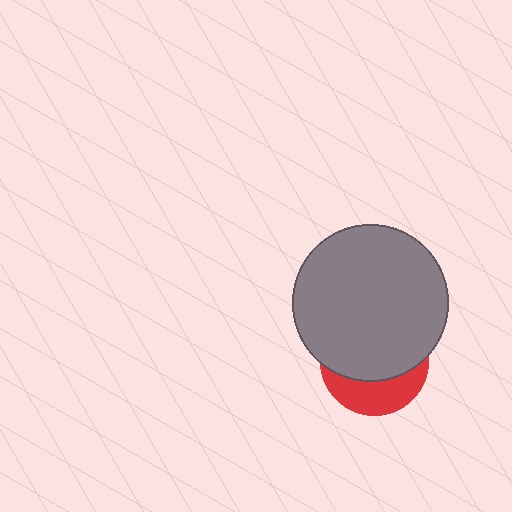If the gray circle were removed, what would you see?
You would see the complete red circle.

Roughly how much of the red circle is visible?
A small part of it is visible (roughly 34%).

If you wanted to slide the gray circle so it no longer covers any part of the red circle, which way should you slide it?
Slide it up — that is the most direct way to separate the two shapes.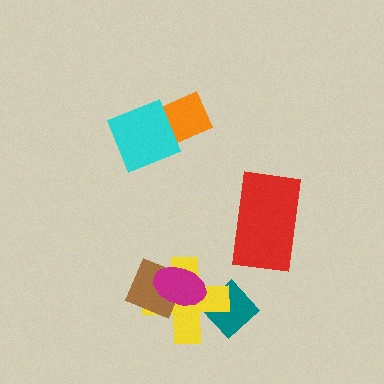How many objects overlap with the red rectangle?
0 objects overlap with the red rectangle.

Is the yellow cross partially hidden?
Yes, it is partially covered by another shape.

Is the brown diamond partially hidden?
Yes, it is partially covered by another shape.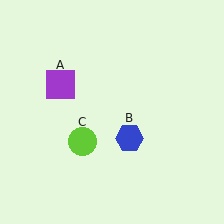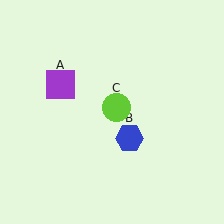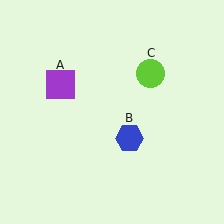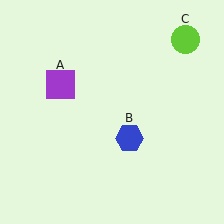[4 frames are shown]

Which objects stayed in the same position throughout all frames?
Purple square (object A) and blue hexagon (object B) remained stationary.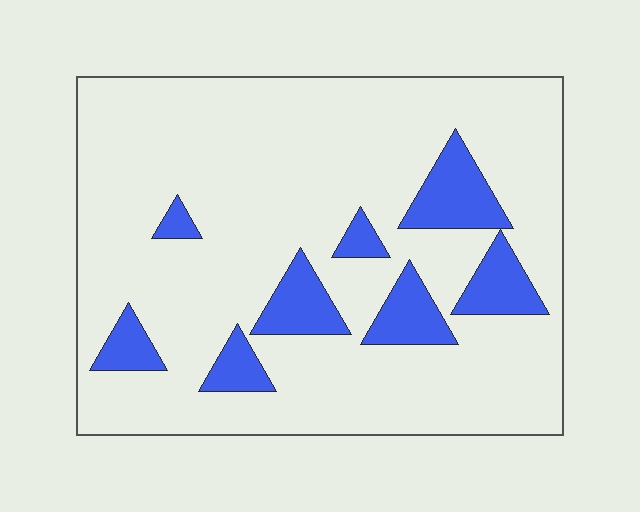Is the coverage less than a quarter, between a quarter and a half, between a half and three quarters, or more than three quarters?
Less than a quarter.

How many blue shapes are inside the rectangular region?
8.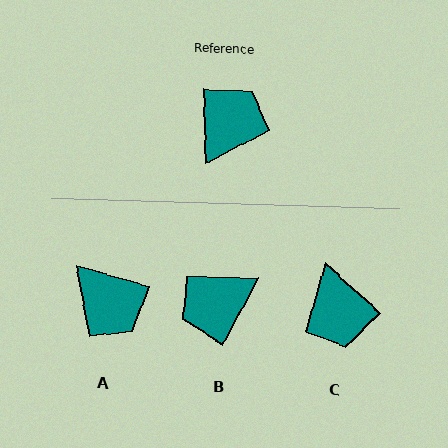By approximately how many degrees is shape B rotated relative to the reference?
Approximately 151 degrees counter-clockwise.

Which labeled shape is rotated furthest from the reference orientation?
B, about 151 degrees away.